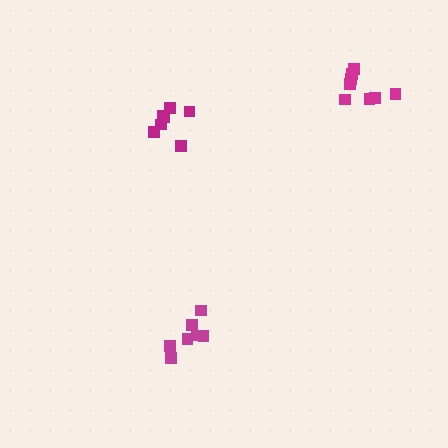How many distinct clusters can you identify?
There are 3 distinct clusters.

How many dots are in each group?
Group 1: 7 dots, Group 2: 7 dots, Group 3: 8 dots (22 total).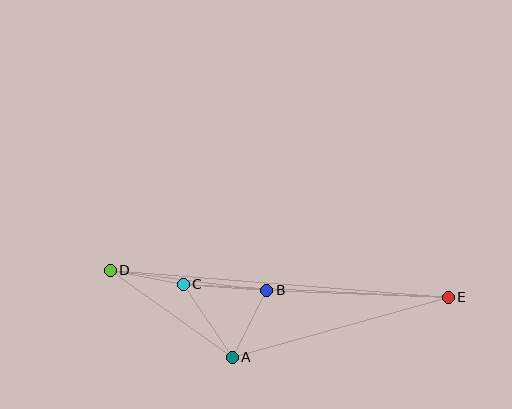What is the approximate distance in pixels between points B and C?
The distance between B and C is approximately 84 pixels.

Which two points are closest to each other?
Points C and D are closest to each other.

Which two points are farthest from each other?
Points D and E are farthest from each other.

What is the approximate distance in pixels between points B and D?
The distance between B and D is approximately 158 pixels.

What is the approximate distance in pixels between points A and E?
The distance between A and E is approximately 224 pixels.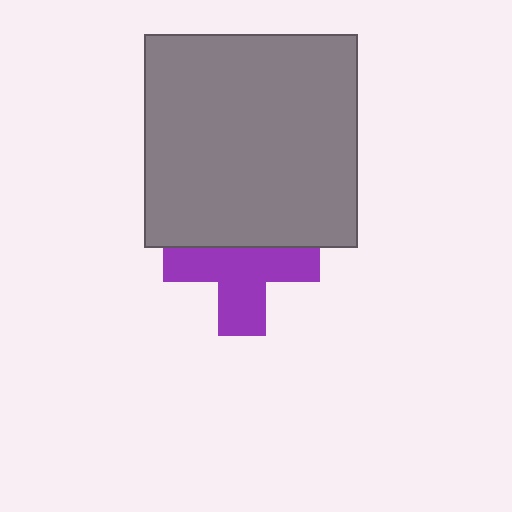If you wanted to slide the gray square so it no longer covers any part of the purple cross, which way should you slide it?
Slide it up — that is the most direct way to separate the two shapes.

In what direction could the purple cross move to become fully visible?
The purple cross could move down. That would shift it out from behind the gray square entirely.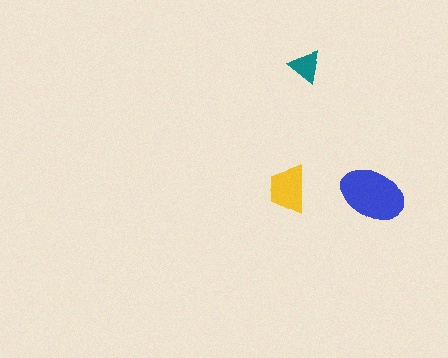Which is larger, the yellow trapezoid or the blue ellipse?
The blue ellipse.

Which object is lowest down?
The blue ellipse is bottommost.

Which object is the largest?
The blue ellipse.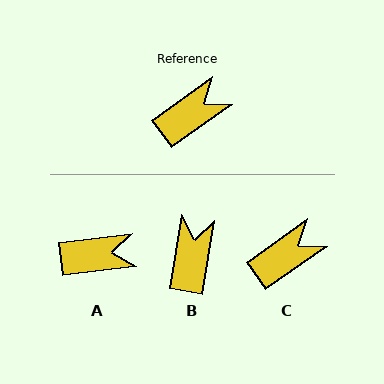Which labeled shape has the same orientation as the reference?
C.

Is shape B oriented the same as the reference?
No, it is off by about 45 degrees.